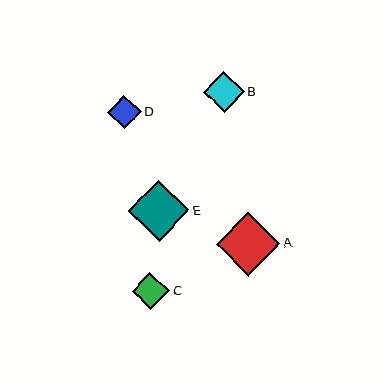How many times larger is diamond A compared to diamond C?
Diamond A is approximately 1.7 times the size of diamond C.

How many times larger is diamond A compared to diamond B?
Diamond A is approximately 1.6 times the size of diamond B.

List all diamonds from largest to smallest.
From largest to smallest: A, E, B, C, D.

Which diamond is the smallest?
Diamond D is the smallest with a size of approximately 33 pixels.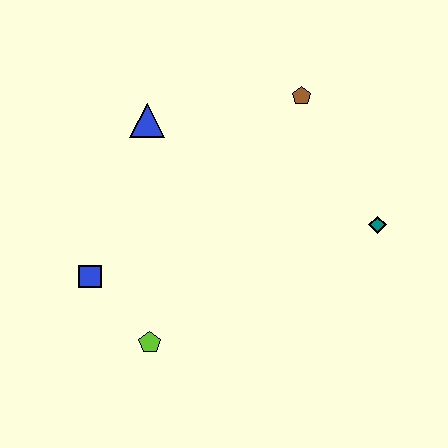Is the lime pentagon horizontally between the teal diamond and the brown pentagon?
No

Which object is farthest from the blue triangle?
The teal diamond is farthest from the blue triangle.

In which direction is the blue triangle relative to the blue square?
The blue triangle is above the blue square.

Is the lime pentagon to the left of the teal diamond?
Yes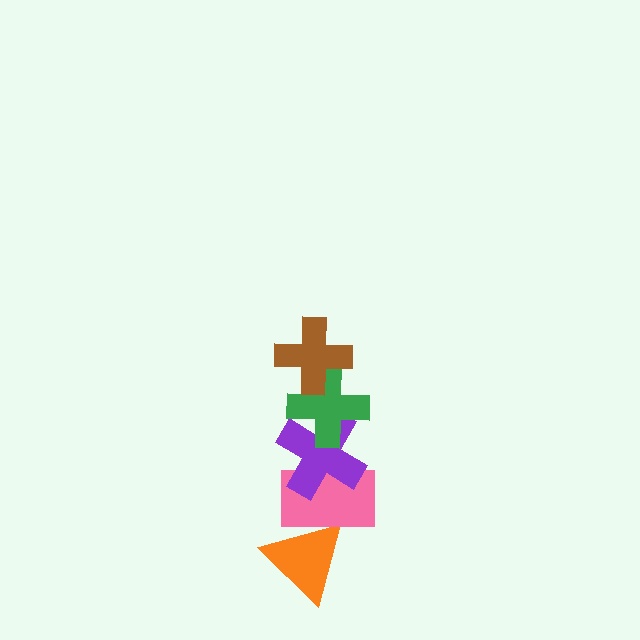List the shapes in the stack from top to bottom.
From top to bottom: the brown cross, the green cross, the purple cross, the pink rectangle, the orange triangle.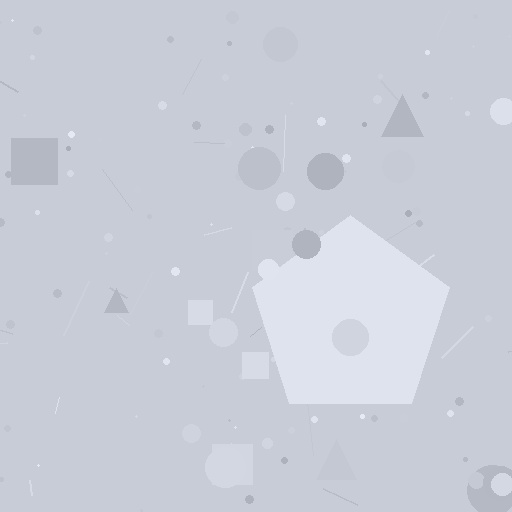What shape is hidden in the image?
A pentagon is hidden in the image.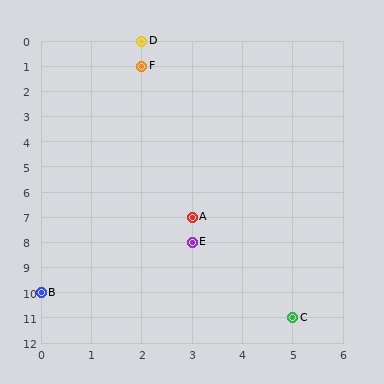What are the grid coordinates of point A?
Point A is at grid coordinates (3, 7).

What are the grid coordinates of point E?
Point E is at grid coordinates (3, 8).